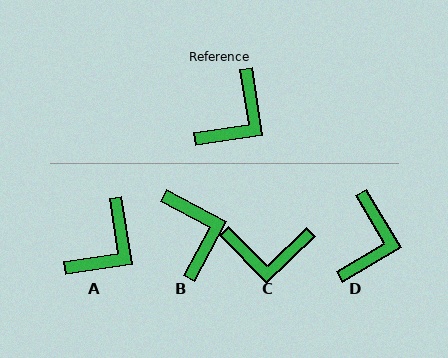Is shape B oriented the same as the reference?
No, it is off by about 53 degrees.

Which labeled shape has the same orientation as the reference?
A.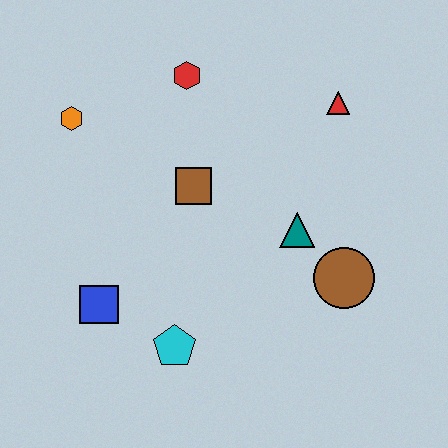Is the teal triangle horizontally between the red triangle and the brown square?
Yes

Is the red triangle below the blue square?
No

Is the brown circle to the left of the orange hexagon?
No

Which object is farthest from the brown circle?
The orange hexagon is farthest from the brown circle.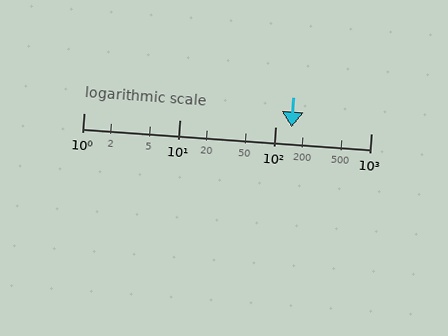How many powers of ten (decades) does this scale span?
The scale spans 3 decades, from 1 to 1000.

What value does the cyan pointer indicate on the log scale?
The pointer indicates approximately 150.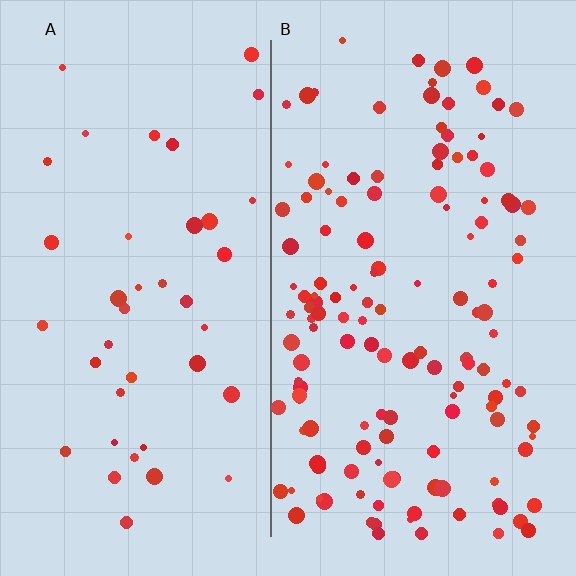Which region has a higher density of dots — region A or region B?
B (the right).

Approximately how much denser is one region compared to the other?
Approximately 3.4× — region B over region A.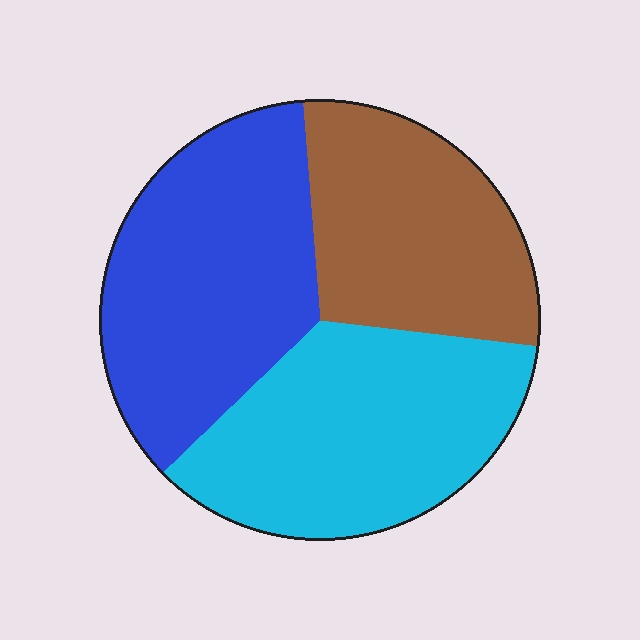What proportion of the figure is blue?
Blue covers 36% of the figure.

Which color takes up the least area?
Brown, at roughly 30%.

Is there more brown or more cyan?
Cyan.